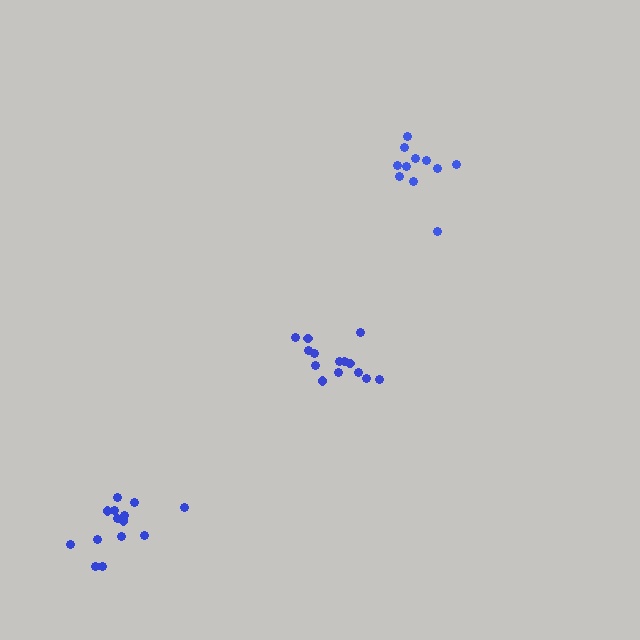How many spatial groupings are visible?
There are 3 spatial groupings.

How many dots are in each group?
Group 1: 14 dots, Group 2: 14 dots, Group 3: 11 dots (39 total).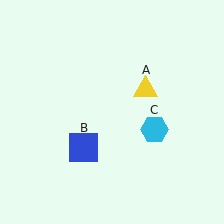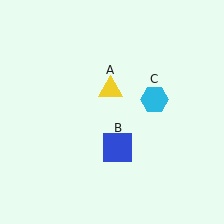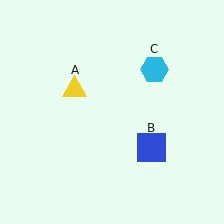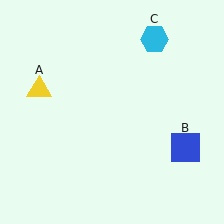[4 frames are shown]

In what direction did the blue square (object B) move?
The blue square (object B) moved right.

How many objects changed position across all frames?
3 objects changed position: yellow triangle (object A), blue square (object B), cyan hexagon (object C).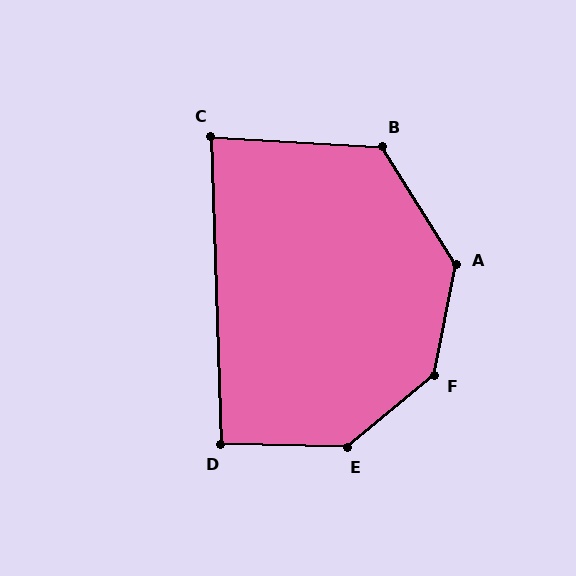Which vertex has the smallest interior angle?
C, at approximately 85 degrees.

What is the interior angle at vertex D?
Approximately 93 degrees (approximately right).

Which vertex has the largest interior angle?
F, at approximately 141 degrees.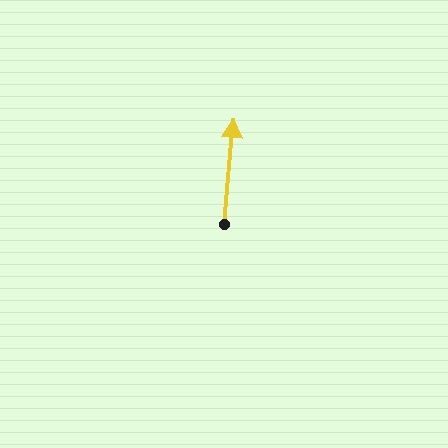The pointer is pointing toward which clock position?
Roughly 12 o'clock.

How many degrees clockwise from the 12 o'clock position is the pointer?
Approximately 5 degrees.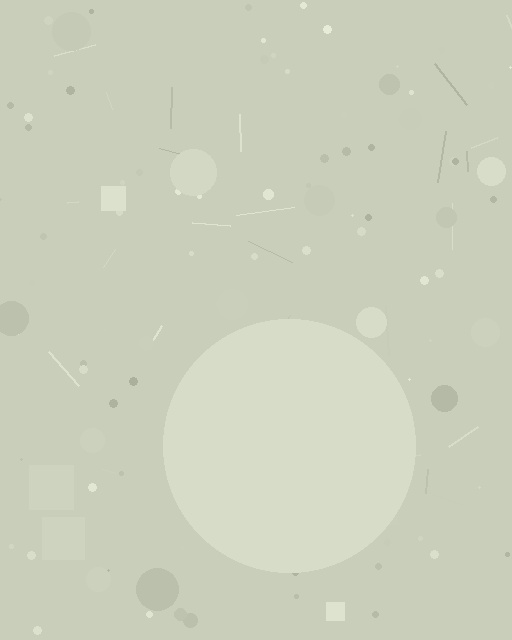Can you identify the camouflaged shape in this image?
The camouflaged shape is a circle.